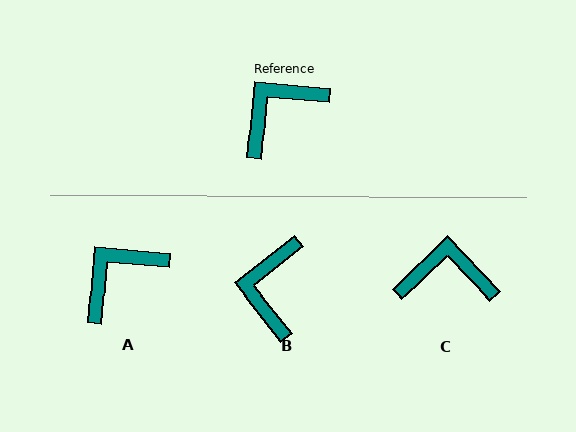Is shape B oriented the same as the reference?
No, it is off by about 43 degrees.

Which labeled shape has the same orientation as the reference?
A.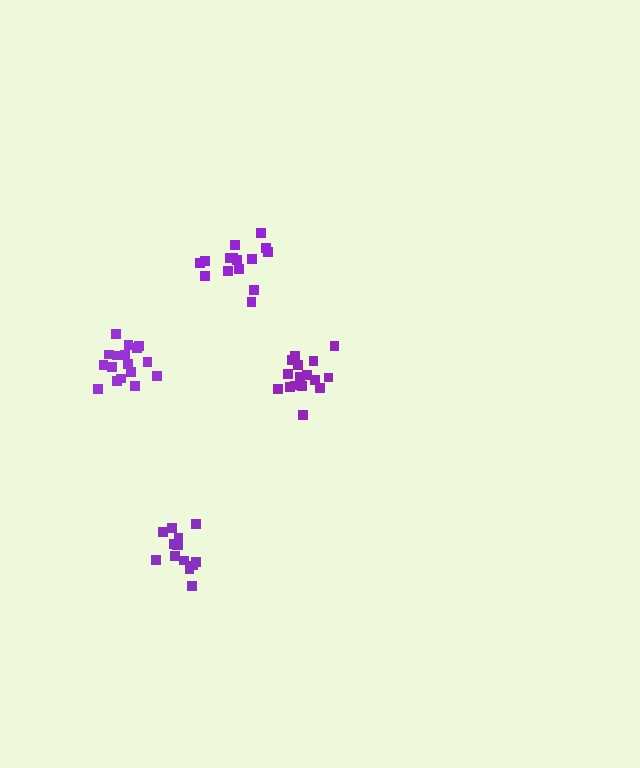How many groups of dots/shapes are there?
There are 4 groups.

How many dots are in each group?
Group 1: 14 dots, Group 2: 16 dots, Group 3: 15 dots, Group 4: 17 dots (62 total).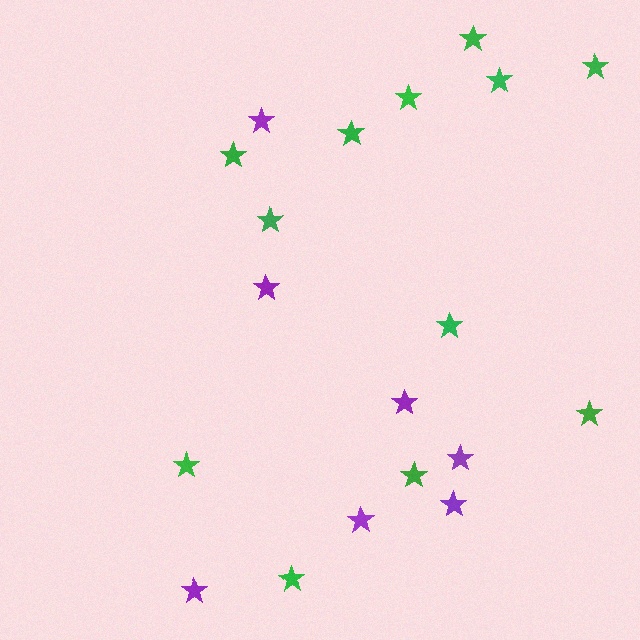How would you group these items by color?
There are 2 groups: one group of green stars (12) and one group of purple stars (7).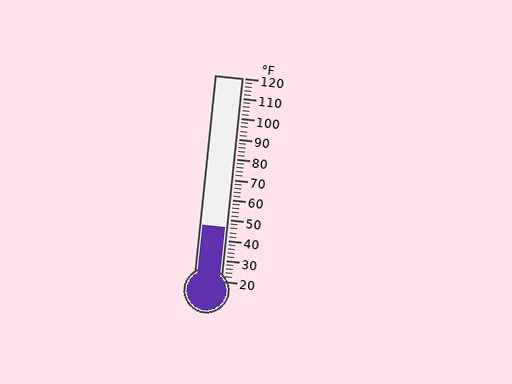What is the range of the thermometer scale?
The thermometer scale ranges from 20°F to 120°F.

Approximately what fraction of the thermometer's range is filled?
The thermometer is filled to approximately 25% of its range.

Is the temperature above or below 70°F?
The temperature is below 70°F.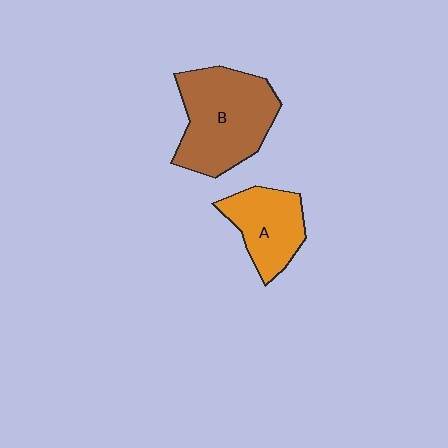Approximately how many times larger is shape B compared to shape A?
Approximately 1.6 times.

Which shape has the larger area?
Shape B (brown).